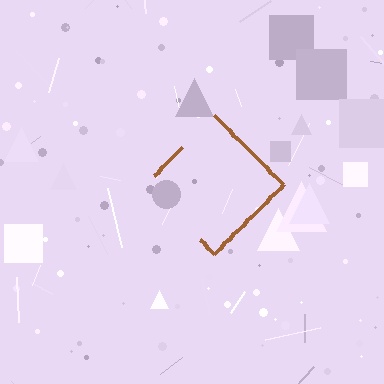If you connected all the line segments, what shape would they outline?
They would outline a diamond.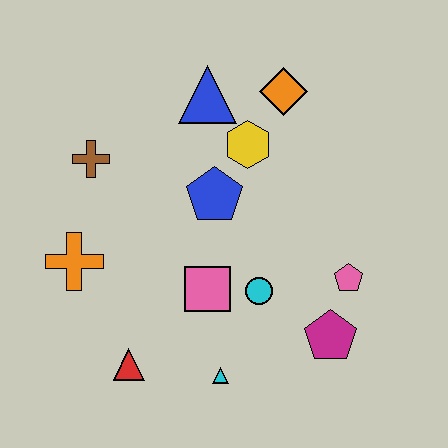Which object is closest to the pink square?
The cyan circle is closest to the pink square.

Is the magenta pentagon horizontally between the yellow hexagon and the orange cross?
No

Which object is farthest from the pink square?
The orange diamond is farthest from the pink square.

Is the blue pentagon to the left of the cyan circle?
Yes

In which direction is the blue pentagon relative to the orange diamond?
The blue pentagon is below the orange diamond.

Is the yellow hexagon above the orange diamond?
No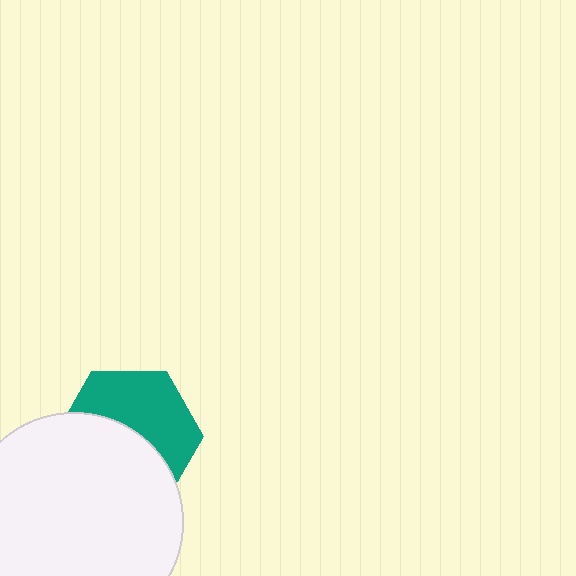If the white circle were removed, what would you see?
You would see the complete teal hexagon.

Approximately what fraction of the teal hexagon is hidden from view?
Roughly 51% of the teal hexagon is hidden behind the white circle.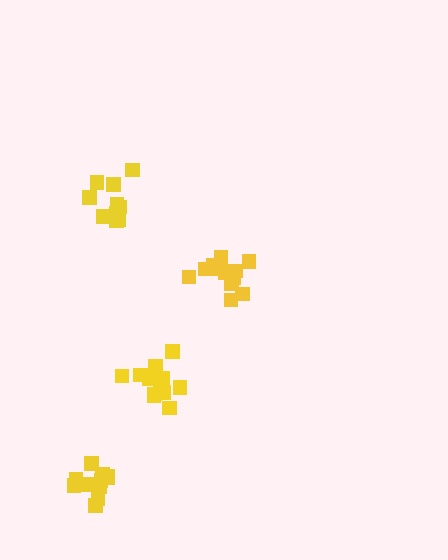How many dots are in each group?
Group 1: 12 dots, Group 2: 12 dots, Group 3: 10 dots, Group 4: 13 dots (47 total).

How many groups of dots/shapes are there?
There are 4 groups.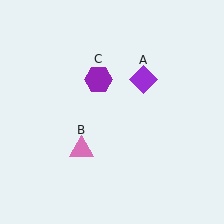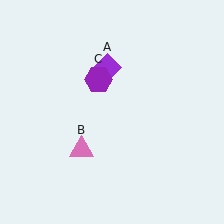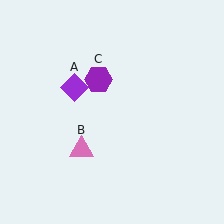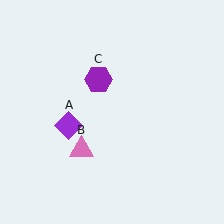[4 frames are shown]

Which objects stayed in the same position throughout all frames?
Pink triangle (object B) and purple hexagon (object C) remained stationary.